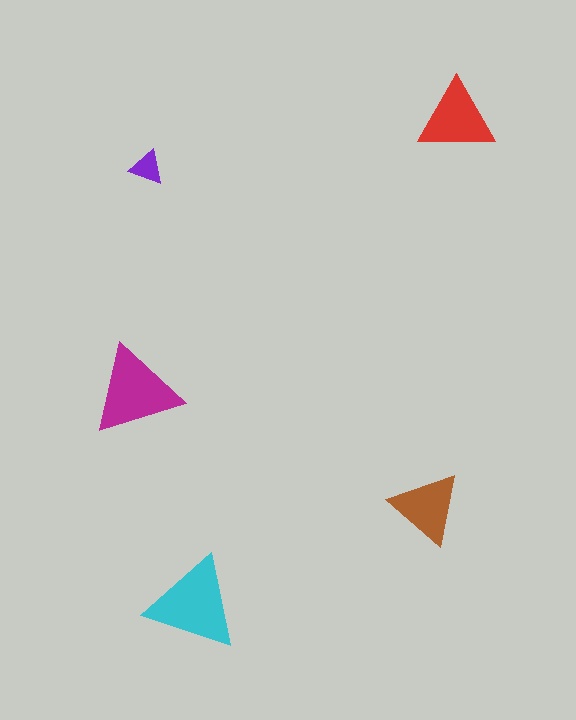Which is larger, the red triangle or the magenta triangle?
The magenta one.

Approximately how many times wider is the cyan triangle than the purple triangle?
About 2.5 times wider.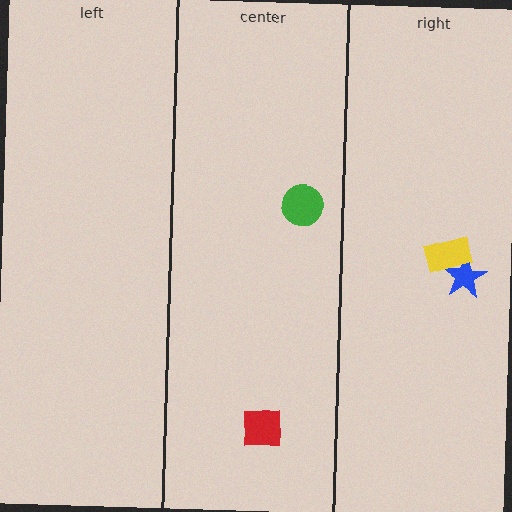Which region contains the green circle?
The center region.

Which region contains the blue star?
The right region.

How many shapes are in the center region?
2.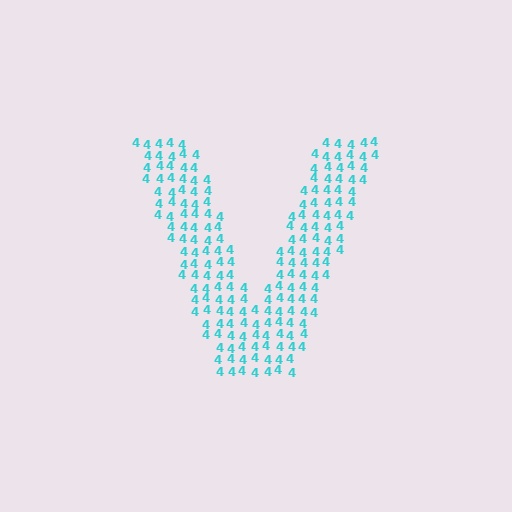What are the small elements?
The small elements are digit 4's.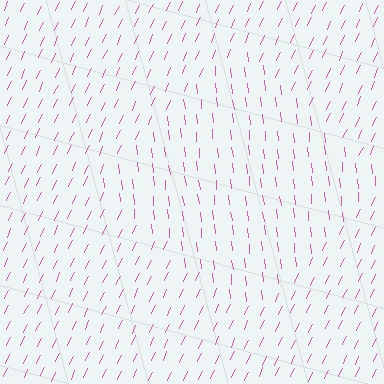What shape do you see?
I see a diamond.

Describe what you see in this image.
The image is filled with small pink line segments. A diamond region in the image has lines oriented differently from the surrounding lines, creating a visible texture boundary.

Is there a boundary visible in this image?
Yes, there is a texture boundary formed by a change in line orientation.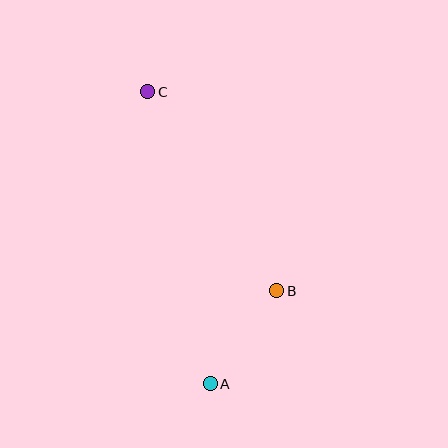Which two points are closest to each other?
Points A and B are closest to each other.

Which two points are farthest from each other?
Points A and C are farthest from each other.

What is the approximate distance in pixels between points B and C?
The distance between B and C is approximately 237 pixels.